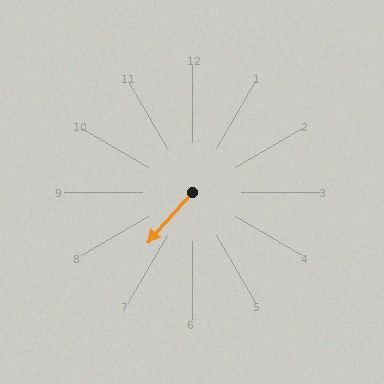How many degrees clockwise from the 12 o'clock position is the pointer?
Approximately 221 degrees.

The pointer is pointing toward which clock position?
Roughly 7 o'clock.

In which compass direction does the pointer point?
Southwest.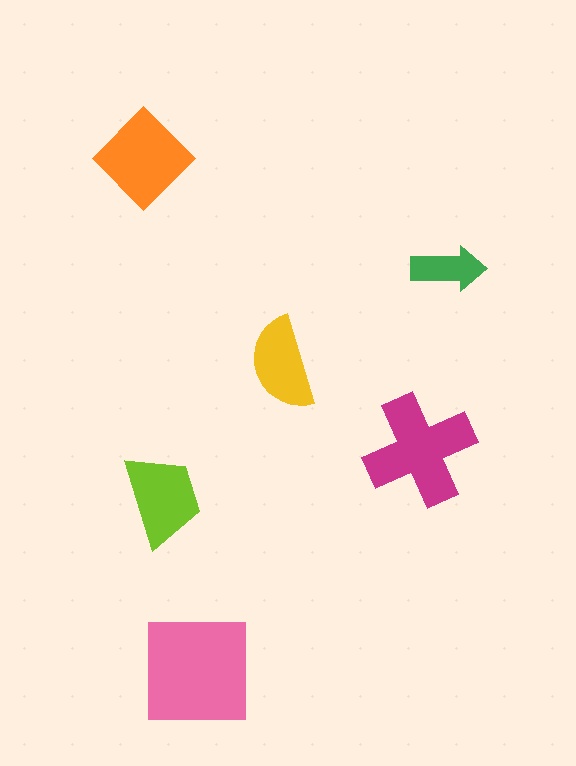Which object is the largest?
The pink square.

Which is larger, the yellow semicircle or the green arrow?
The yellow semicircle.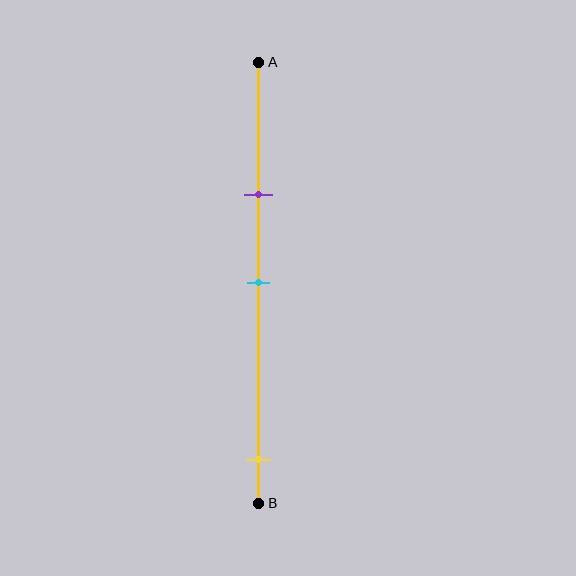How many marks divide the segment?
There are 3 marks dividing the segment.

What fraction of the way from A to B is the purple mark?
The purple mark is approximately 30% (0.3) of the way from A to B.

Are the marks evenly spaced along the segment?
No, the marks are not evenly spaced.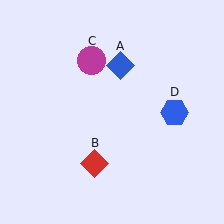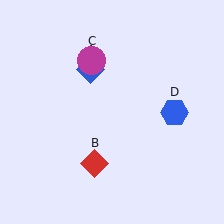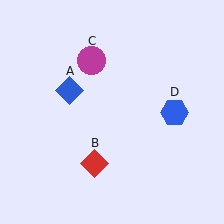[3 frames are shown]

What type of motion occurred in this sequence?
The blue diamond (object A) rotated counterclockwise around the center of the scene.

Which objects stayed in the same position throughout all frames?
Red diamond (object B) and magenta circle (object C) and blue hexagon (object D) remained stationary.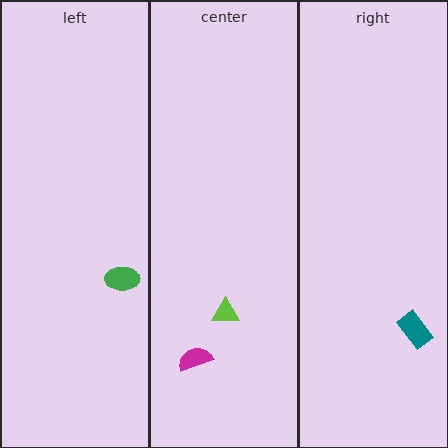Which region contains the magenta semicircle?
The center region.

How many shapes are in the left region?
1.